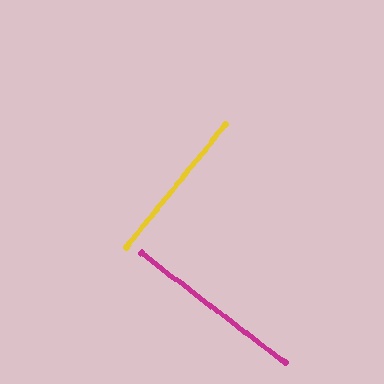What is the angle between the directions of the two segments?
Approximately 88 degrees.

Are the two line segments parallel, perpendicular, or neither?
Perpendicular — they meet at approximately 88°.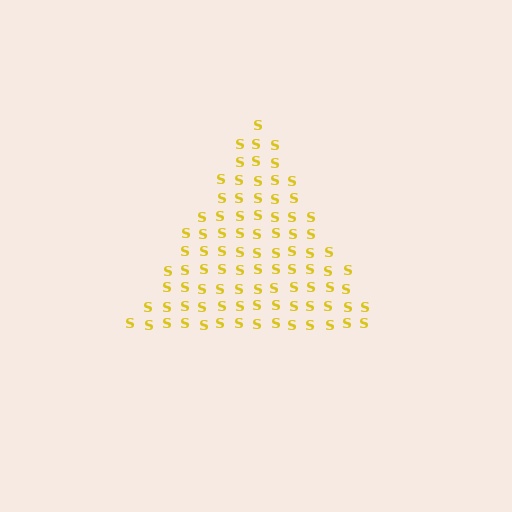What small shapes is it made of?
It is made of small letter S's.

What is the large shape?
The large shape is a triangle.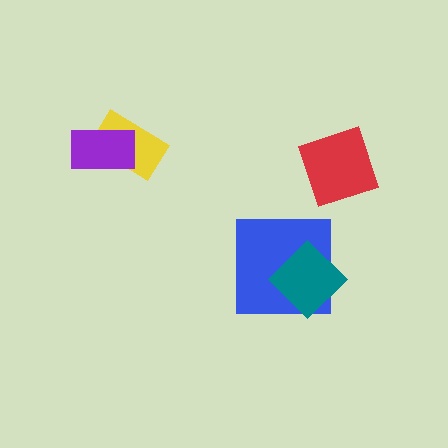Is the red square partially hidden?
No, no other shape covers it.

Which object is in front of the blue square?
The teal diamond is in front of the blue square.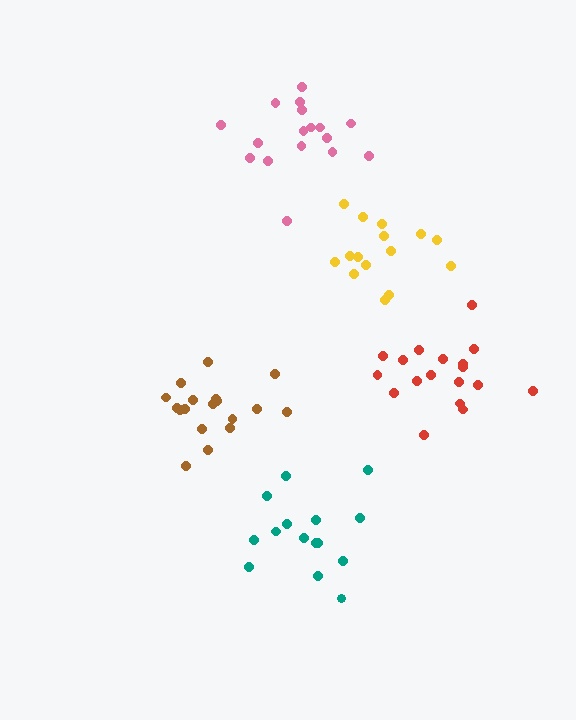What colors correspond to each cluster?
The clusters are colored: brown, yellow, teal, pink, red.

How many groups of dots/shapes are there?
There are 5 groups.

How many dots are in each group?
Group 1: 18 dots, Group 2: 15 dots, Group 3: 15 dots, Group 4: 17 dots, Group 5: 18 dots (83 total).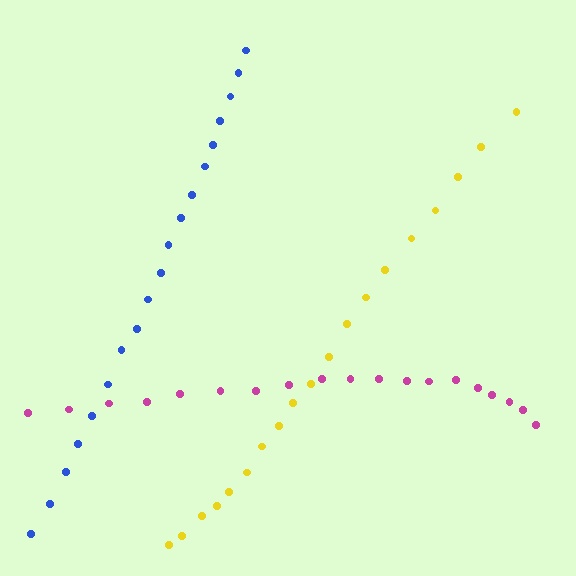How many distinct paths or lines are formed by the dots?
There are 3 distinct paths.